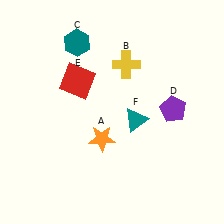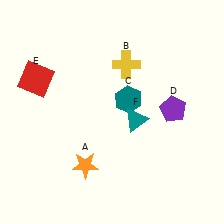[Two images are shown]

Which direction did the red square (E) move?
The red square (E) moved left.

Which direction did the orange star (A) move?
The orange star (A) moved down.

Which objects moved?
The objects that moved are: the orange star (A), the teal hexagon (C), the red square (E).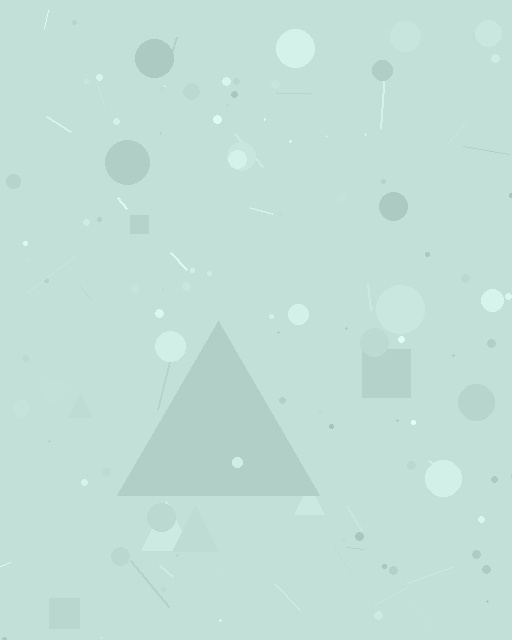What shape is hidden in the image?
A triangle is hidden in the image.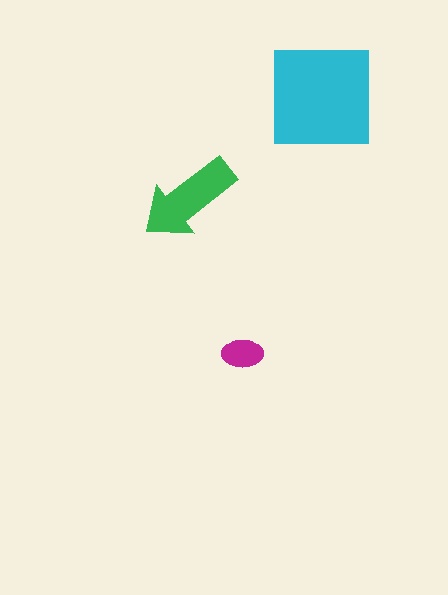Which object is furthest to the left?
The green arrow is leftmost.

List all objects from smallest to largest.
The magenta ellipse, the green arrow, the cyan square.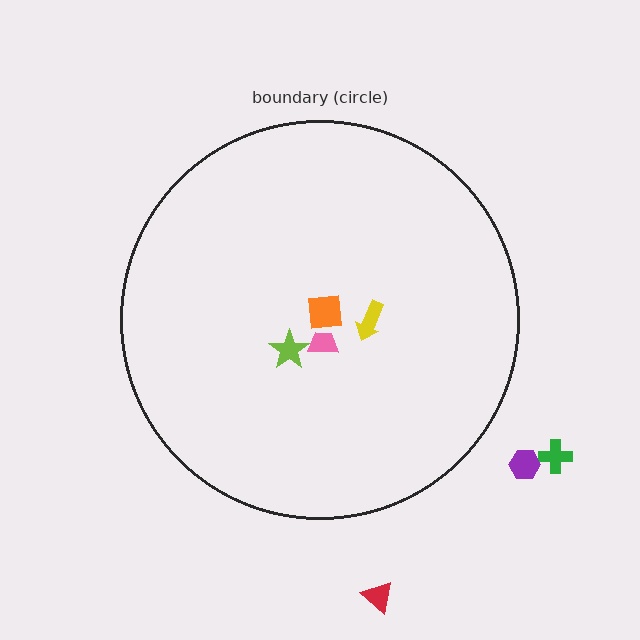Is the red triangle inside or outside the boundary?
Outside.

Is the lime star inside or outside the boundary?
Inside.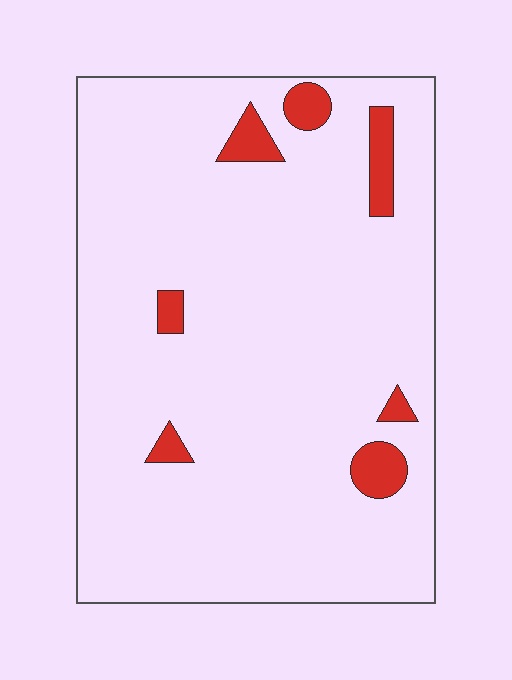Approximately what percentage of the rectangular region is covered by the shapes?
Approximately 5%.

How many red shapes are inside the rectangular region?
7.